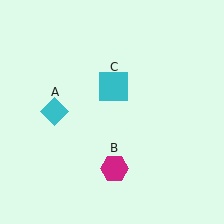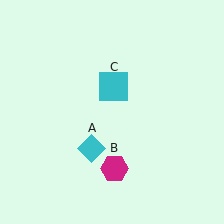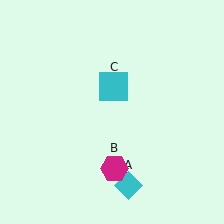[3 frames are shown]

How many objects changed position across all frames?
1 object changed position: cyan diamond (object A).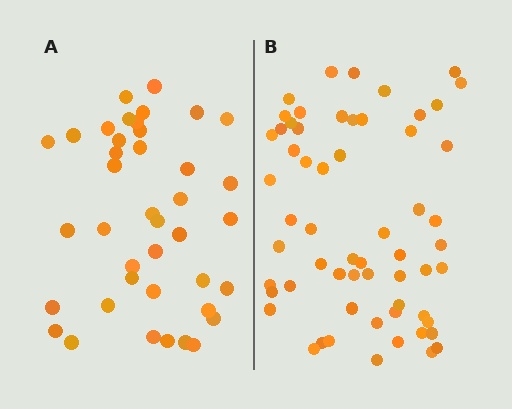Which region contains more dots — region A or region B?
Region B (the right region) has more dots.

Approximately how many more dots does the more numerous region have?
Region B has approximately 20 more dots than region A.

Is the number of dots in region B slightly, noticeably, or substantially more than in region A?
Region B has substantially more. The ratio is roughly 1.5 to 1.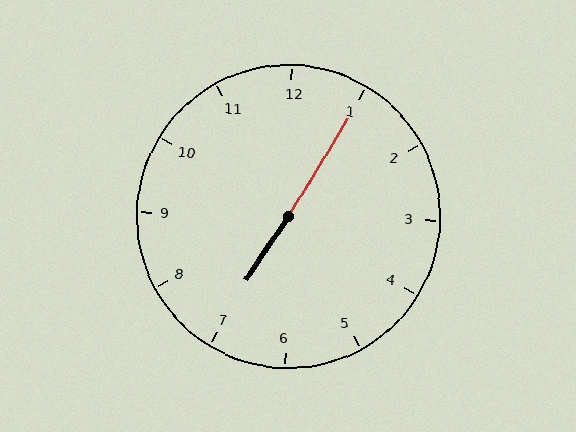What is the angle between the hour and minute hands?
Approximately 178 degrees.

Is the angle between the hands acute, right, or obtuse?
It is obtuse.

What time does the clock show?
7:05.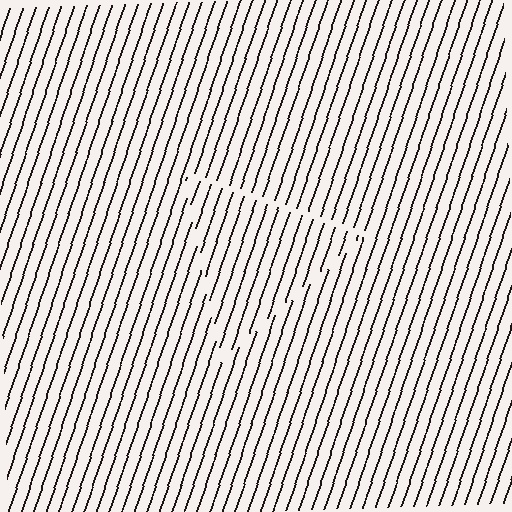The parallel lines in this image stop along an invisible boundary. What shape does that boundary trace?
An illusory triangle. The interior of the shape contains the same grating, shifted by half a period — the contour is defined by the phase discontinuity where line-ends from the inner and outer gratings abut.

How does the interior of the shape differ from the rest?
The interior of the shape contains the same grating, shifted by half a period — the contour is defined by the phase discontinuity where line-ends from the inner and outer gratings abut.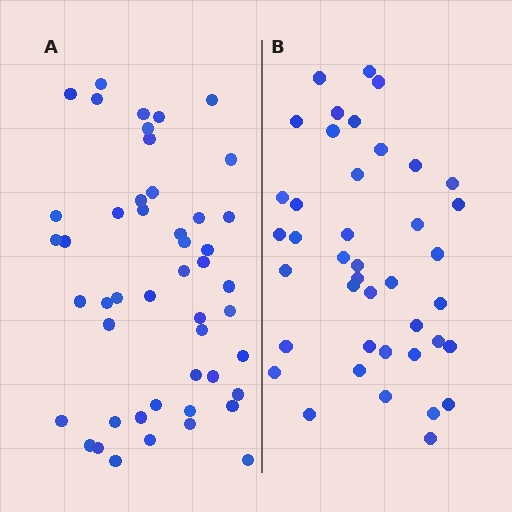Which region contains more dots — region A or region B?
Region A (the left region) has more dots.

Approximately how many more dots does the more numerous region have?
Region A has roughly 8 or so more dots than region B.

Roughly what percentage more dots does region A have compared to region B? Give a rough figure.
About 15% more.